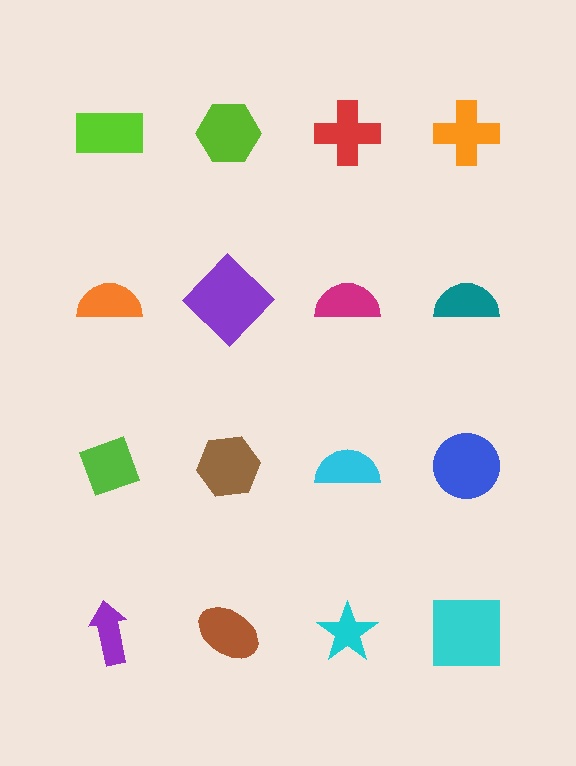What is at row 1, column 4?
An orange cross.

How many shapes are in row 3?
4 shapes.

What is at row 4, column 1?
A purple arrow.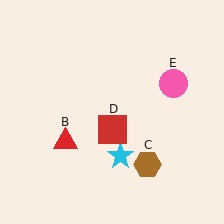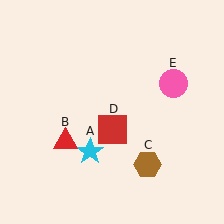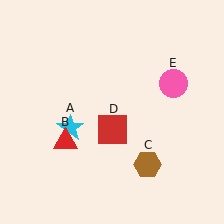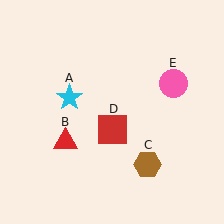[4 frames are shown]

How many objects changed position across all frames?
1 object changed position: cyan star (object A).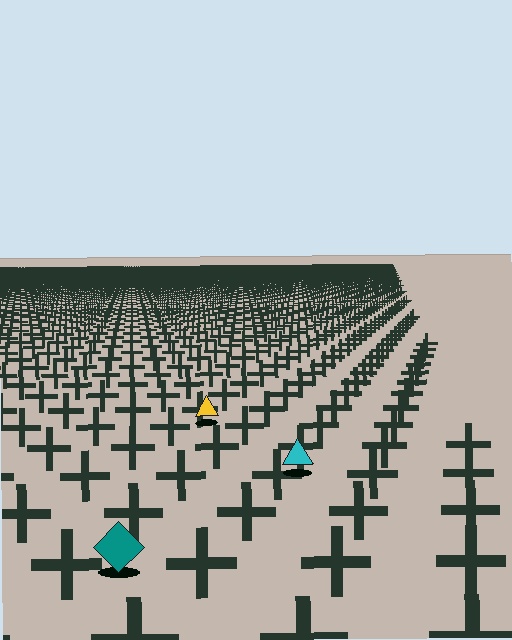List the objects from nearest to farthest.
From nearest to farthest: the teal diamond, the cyan triangle, the yellow triangle.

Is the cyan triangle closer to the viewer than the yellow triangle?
Yes. The cyan triangle is closer — you can tell from the texture gradient: the ground texture is coarser near it.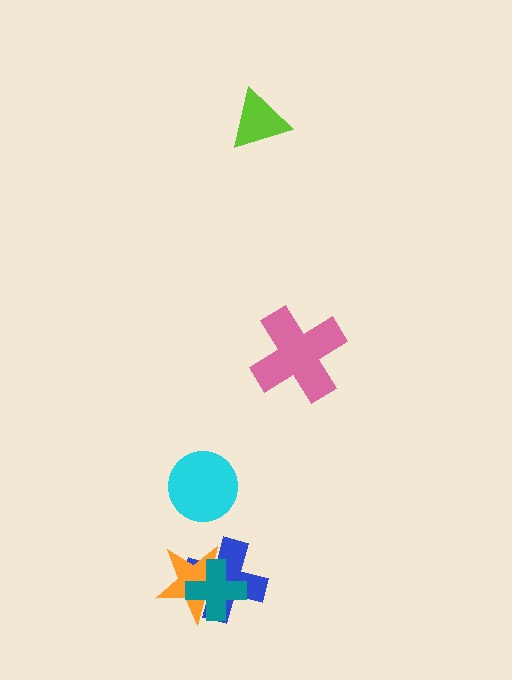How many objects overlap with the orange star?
2 objects overlap with the orange star.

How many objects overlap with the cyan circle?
0 objects overlap with the cyan circle.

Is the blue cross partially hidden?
Yes, it is partially covered by another shape.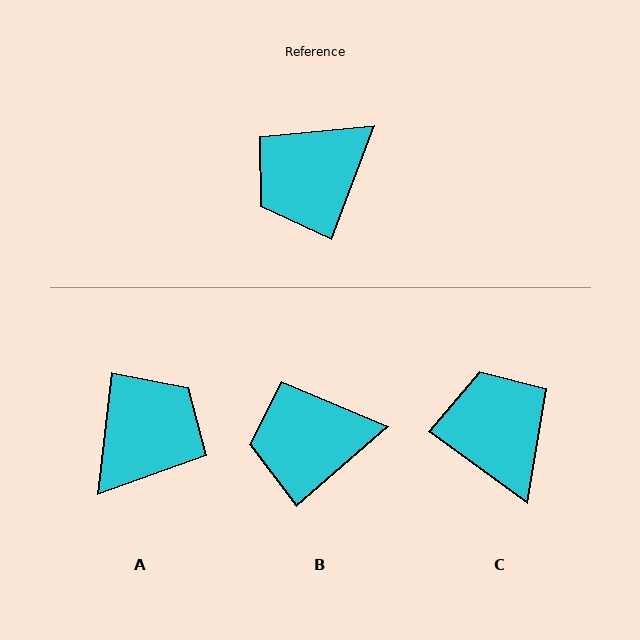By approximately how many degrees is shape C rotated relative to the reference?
Approximately 105 degrees clockwise.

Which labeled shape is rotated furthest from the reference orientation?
A, about 166 degrees away.